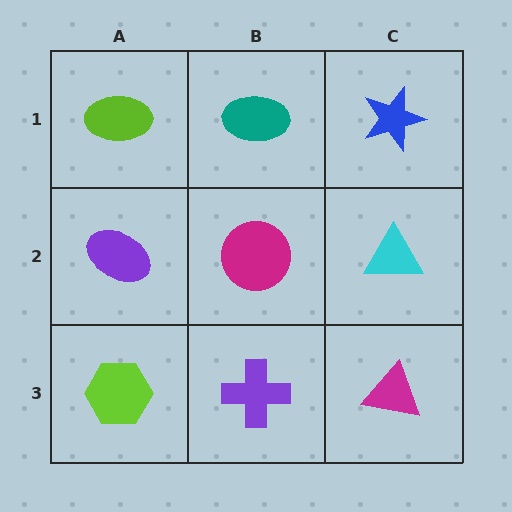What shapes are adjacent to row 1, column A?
A purple ellipse (row 2, column A), a teal ellipse (row 1, column B).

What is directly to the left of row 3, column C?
A purple cross.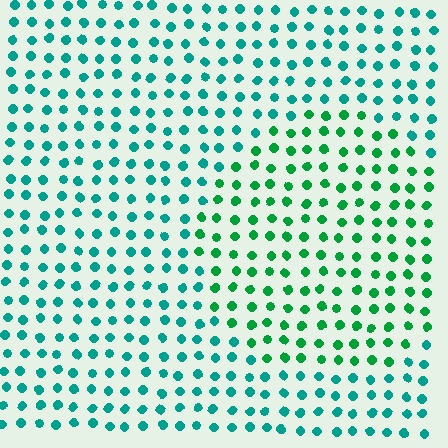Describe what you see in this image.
The image is filled with small teal elements in a uniform arrangement. A circle-shaped region is visible where the elements are tinted to a slightly different hue, forming a subtle color boundary.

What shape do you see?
I see a circle.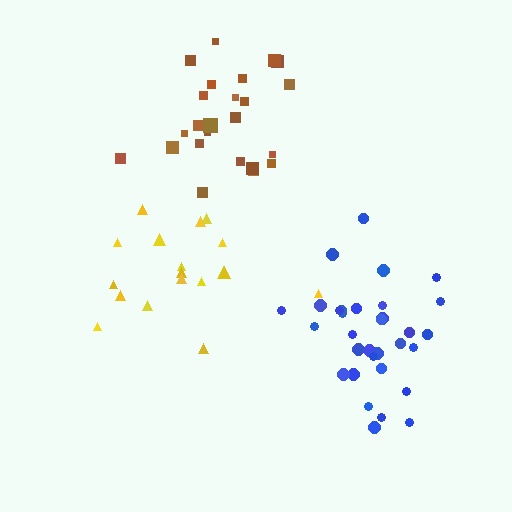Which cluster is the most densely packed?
Blue.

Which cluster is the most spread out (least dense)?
Yellow.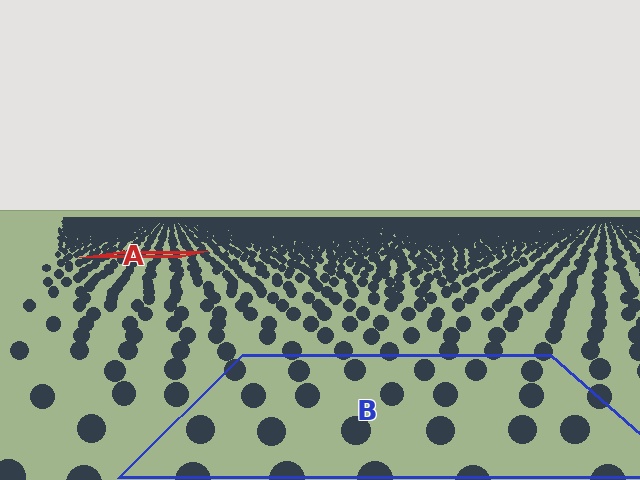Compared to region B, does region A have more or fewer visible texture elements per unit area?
Region A has more texture elements per unit area — they are packed more densely because it is farther away.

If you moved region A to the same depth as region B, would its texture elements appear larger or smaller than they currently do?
They would appear larger. At a closer depth, the same texture elements are projected at a bigger on-screen size.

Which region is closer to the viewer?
Region B is closer. The texture elements there are larger and more spread out.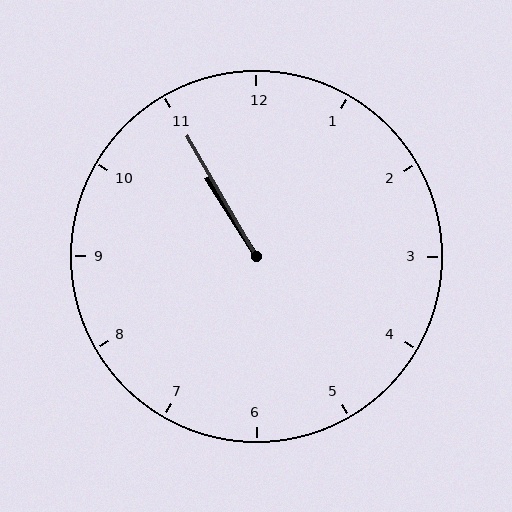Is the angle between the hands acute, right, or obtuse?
It is acute.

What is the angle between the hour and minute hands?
Approximately 2 degrees.